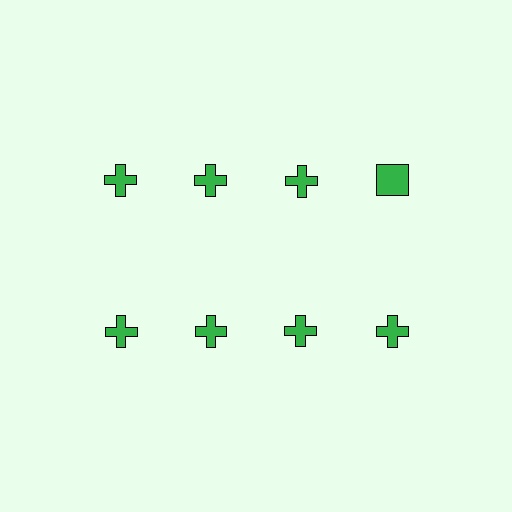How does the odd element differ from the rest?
It has a different shape: square instead of cross.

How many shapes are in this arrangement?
There are 8 shapes arranged in a grid pattern.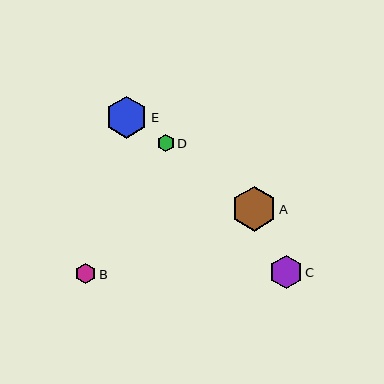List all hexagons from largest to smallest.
From largest to smallest: A, E, C, B, D.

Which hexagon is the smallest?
Hexagon D is the smallest with a size of approximately 17 pixels.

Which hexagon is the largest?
Hexagon A is the largest with a size of approximately 45 pixels.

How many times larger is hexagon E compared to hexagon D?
Hexagon E is approximately 2.5 times the size of hexagon D.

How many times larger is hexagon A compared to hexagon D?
Hexagon A is approximately 2.7 times the size of hexagon D.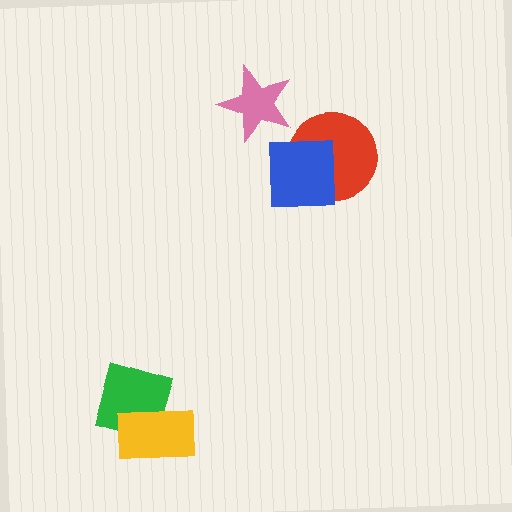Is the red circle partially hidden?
Yes, it is partially covered by another shape.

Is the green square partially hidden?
Yes, it is partially covered by another shape.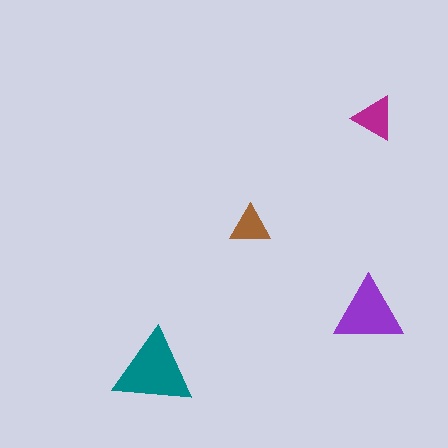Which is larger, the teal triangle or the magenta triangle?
The teal one.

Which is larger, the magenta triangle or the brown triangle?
The magenta one.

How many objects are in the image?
There are 4 objects in the image.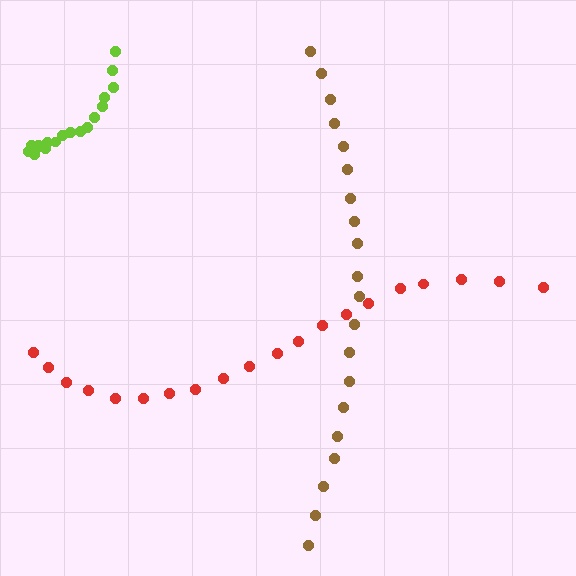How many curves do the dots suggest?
There are 3 distinct paths.